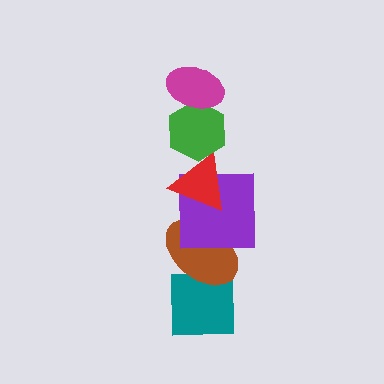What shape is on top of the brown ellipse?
The purple square is on top of the brown ellipse.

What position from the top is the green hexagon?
The green hexagon is 2nd from the top.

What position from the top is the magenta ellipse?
The magenta ellipse is 1st from the top.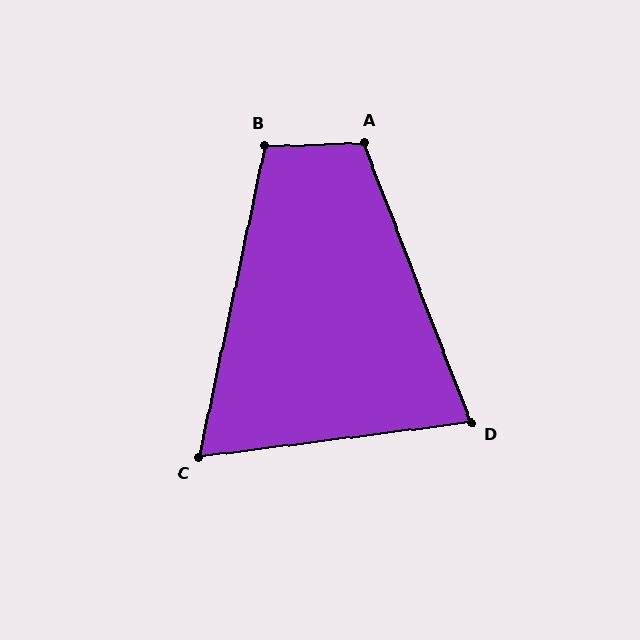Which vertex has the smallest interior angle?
C, at approximately 71 degrees.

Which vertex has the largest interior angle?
A, at approximately 109 degrees.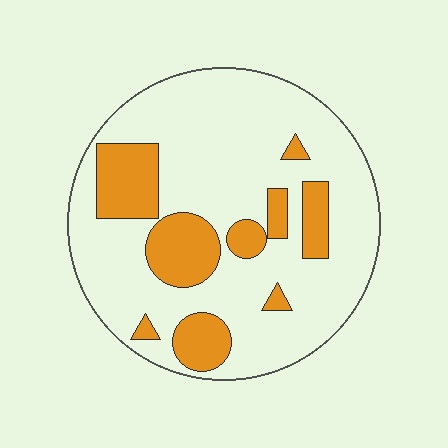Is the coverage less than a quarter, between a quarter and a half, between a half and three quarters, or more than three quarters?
Less than a quarter.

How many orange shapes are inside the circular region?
9.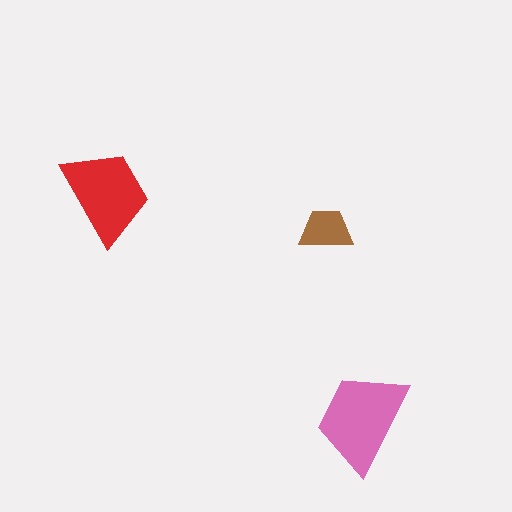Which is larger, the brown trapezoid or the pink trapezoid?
The pink one.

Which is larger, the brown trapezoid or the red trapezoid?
The red one.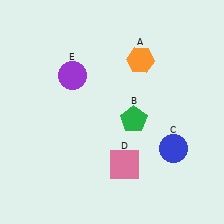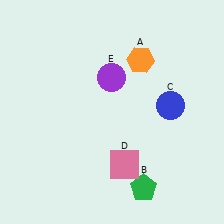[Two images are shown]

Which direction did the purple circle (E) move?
The purple circle (E) moved right.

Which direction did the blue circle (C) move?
The blue circle (C) moved up.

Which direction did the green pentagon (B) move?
The green pentagon (B) moved down.